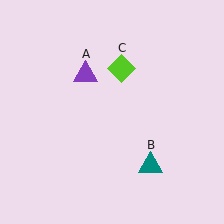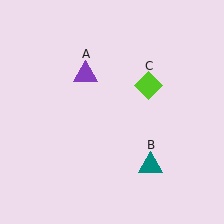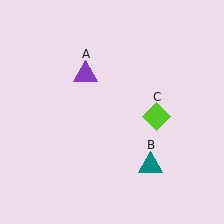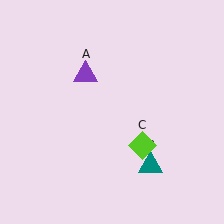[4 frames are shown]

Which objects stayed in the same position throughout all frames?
Purple triangle (object A) and teal triangle (object B) remained stationary.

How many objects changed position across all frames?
1 object changed position: lime diamond (object C).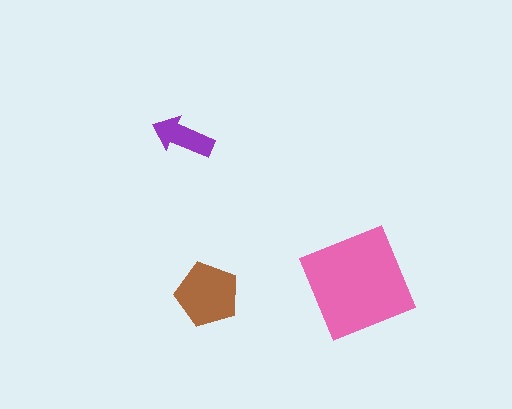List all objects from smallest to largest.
The purple arrow, the brown pentagon, the pink square.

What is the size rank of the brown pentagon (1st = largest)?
2nd.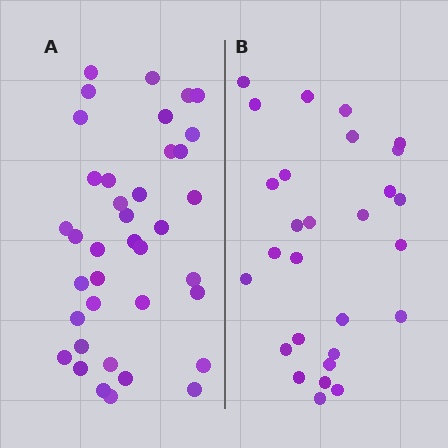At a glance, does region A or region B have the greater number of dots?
Region A (the left region) has more dots.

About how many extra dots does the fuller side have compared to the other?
Region A has roughly 10 or so more dots than region B.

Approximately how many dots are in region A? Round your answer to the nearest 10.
About 40 dots. (The exact count is 38, which rounds to 40.)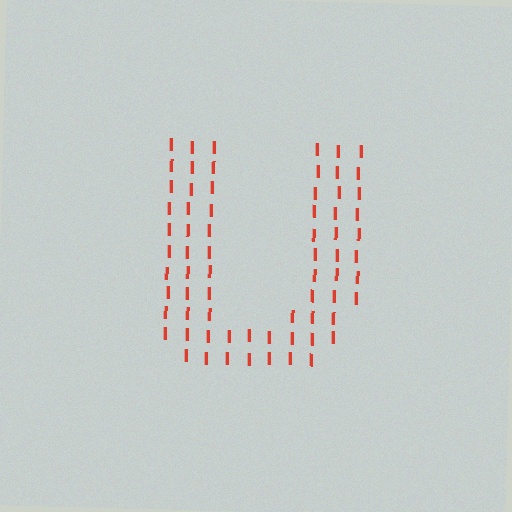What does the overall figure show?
The overall figure shows the letter U.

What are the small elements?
The small elements are letter I's.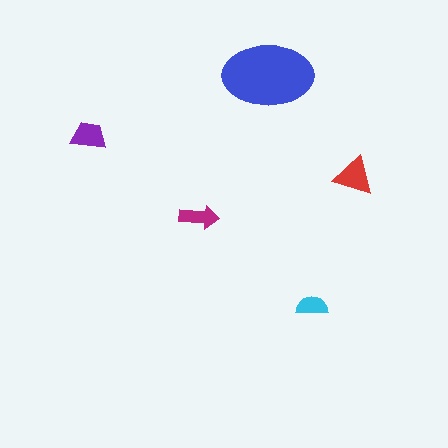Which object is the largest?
The blue ellipse.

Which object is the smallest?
The cyan semicircle.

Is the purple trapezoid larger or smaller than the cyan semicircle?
Larger.